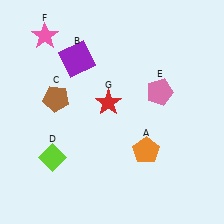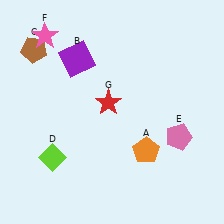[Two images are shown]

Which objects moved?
The objects that moved are: the brown pentagon (C), the pink pentagon (E).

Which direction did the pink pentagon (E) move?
The pink pentagon (E) moved down.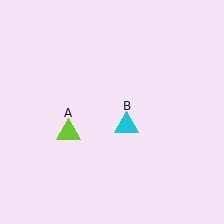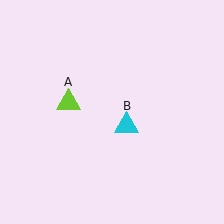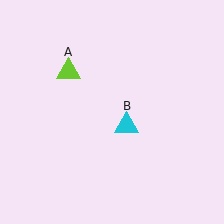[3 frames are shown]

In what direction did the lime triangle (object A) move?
The lime triangle (object A) moved up.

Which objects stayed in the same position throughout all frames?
Cyan triangle (object B) remained stationary.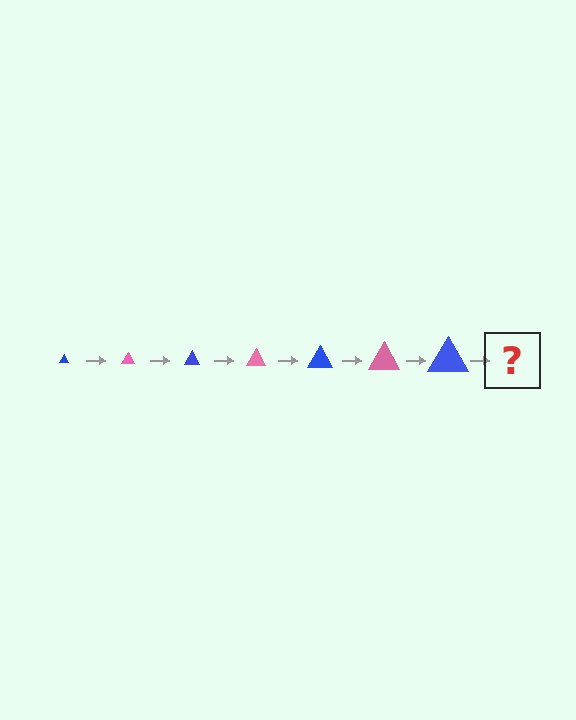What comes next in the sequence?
The next element should be a pink triangle, larger than the previous one.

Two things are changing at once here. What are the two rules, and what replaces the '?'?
The two rules are that the triangle grows larger each step and the color cycles through blue and pink. The '?' should be a pink triangle, larger than the previous one.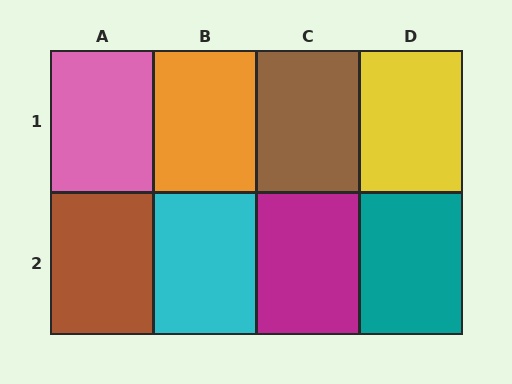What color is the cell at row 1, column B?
Orange.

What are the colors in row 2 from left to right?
Brown, cyan, magenta, teal.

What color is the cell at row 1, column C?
Brown.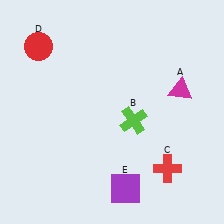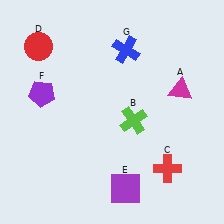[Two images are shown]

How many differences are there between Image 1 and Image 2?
There are 2 differences between the two images.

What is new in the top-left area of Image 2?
A purple pentagon (F) was added in the top-left area of Image 2.